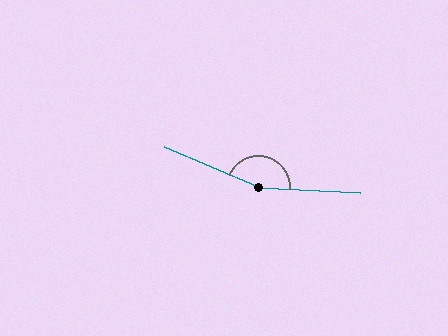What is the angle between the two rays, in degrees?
Approximately 159 degrees.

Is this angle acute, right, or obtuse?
It is obtuse.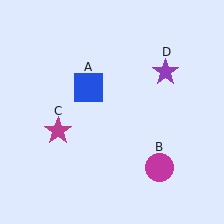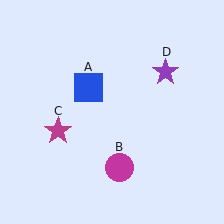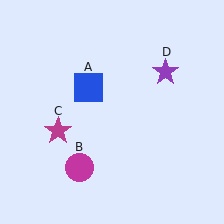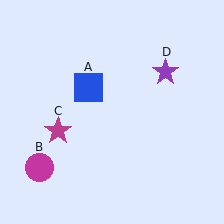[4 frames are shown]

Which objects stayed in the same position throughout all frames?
Blue square (object A) and magenta star (object C) and purple star (object D) remained stationary.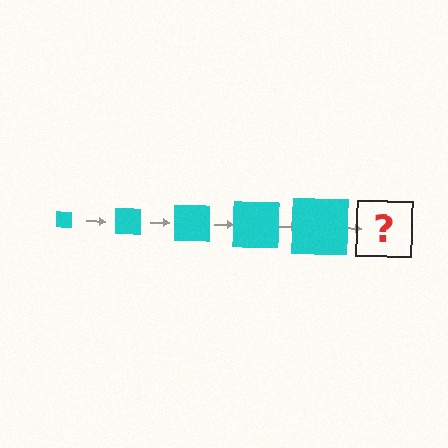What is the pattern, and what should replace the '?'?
The pattern is that the square gets progressively larger each step. The '?' should be a cyan square, larger than the previous one.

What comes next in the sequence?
The next element should be a cyan square, larger than the previous one.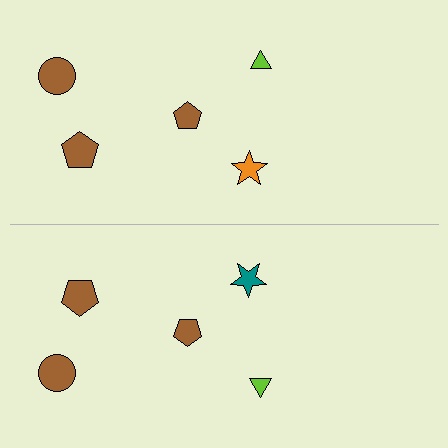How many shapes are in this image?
There are 10 shapes in this image.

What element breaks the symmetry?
The teal star on the bottom side breaks the symmetry — its mirror counterpart is orange.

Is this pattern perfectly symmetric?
No, the pattern is not perfectly symmetric. The teal star on the bottom side breaks the symmetry — its mirror counterpart is orange.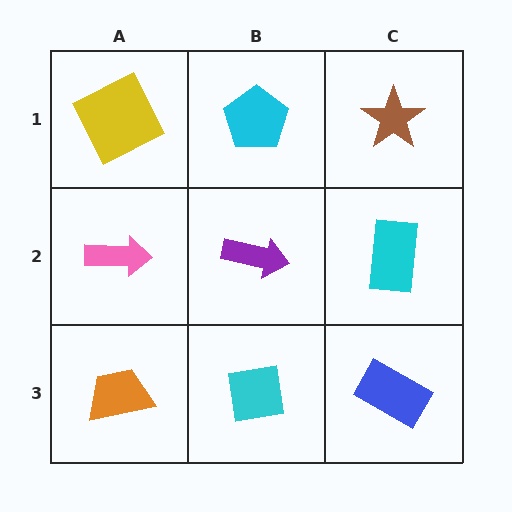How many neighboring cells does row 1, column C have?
2.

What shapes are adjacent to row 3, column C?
A cyan rectangle (row 2, column C), a cyan square (row 3, column B).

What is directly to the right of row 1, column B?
A brown star.